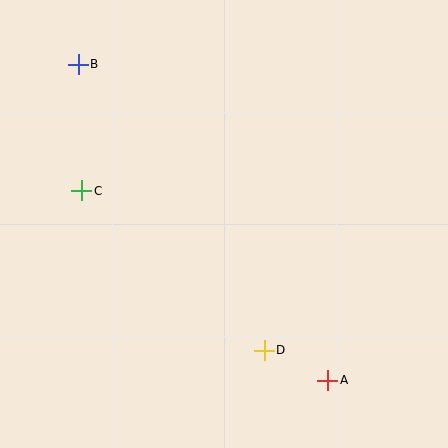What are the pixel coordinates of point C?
Point C is at (82, 191).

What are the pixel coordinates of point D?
Point D is at (264, 350).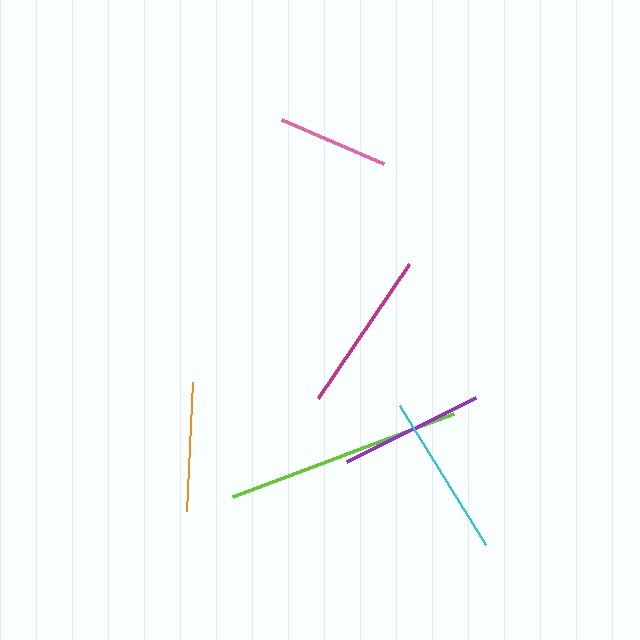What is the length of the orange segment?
The orange segment is approximately 130 pixels long.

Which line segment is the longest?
The lime line is the longest at approximately 237 pixels.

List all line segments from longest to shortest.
From longest to shortest: lime, cyan, magenta, purple, orange, pink.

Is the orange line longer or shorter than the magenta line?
The magenta line is longer than the orange line.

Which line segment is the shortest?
The pink line is the shortest at approximately 111 pixels.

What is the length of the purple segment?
The purple segment is approximately 144 pixels long.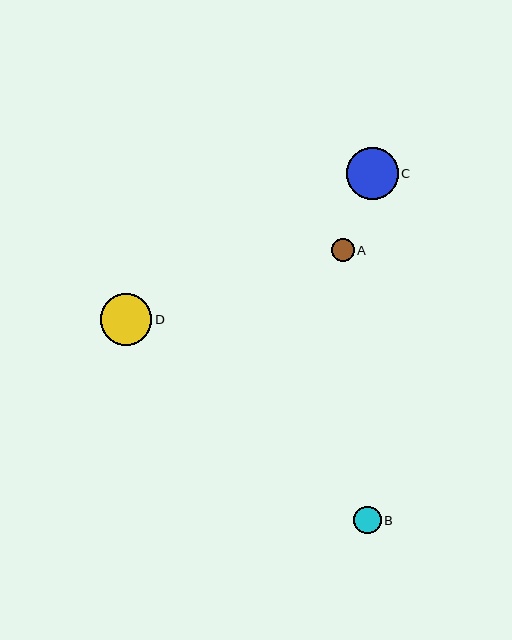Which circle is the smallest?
Circle A is the smallest with a size of approximately 23 pixels.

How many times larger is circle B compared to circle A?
Circle B is approximately 1.2 times the size of circle A.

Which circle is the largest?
Circle C is the largest with a size of approximately 52 pixels.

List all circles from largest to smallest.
From largest to smallest: C, D, B, A.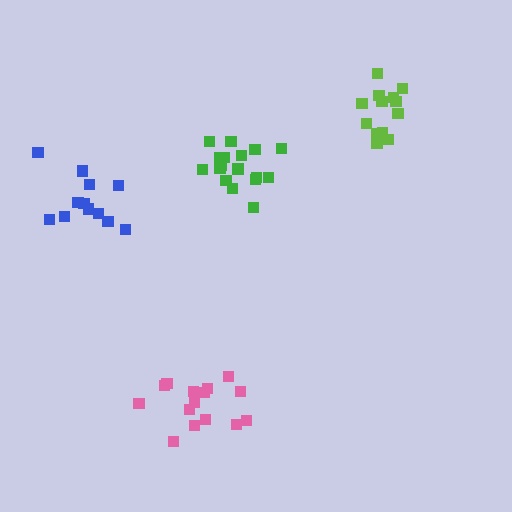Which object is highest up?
The lime cluster is topmost.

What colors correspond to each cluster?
The clusters are colored: green, pink, blue, lime.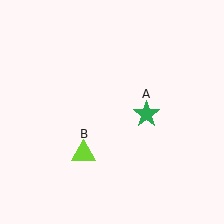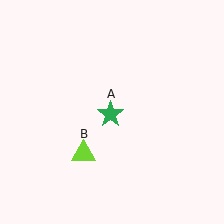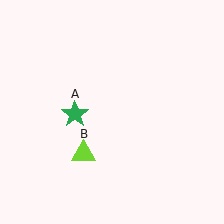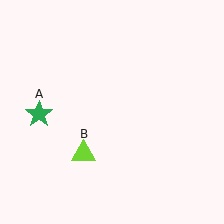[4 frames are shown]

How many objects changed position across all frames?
1 object changed position: green star (object A).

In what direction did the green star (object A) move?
The green star (object A) moved left.